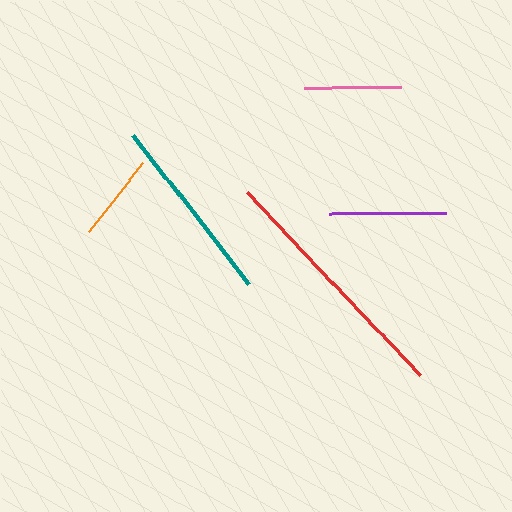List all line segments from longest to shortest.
From longest to shortest: red, teal, purple, pink, orange.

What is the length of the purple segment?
The purple segment is approximately 117 pixels long.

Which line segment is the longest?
The red line is the longest at approximately 252 pixels.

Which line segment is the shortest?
The orange line is the shortest at approximately 89 pixels.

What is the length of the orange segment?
The orange segment is approximately 89 pixels long.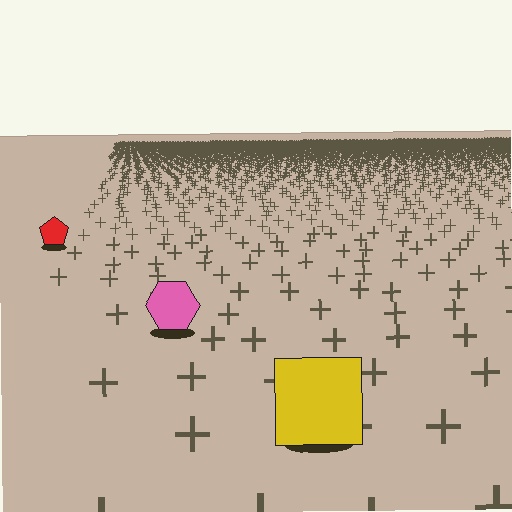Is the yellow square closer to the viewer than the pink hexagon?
Yes. The yellow square is closer — you can tell from the texture gradient: the ground texture is coarser near it.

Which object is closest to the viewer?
The yellow square is closest. The texture marks near it are larger and more spread out.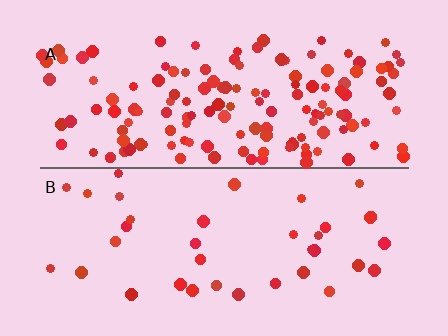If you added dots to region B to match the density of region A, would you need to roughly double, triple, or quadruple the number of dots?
Approximately quadruple.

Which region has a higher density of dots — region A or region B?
A (the top).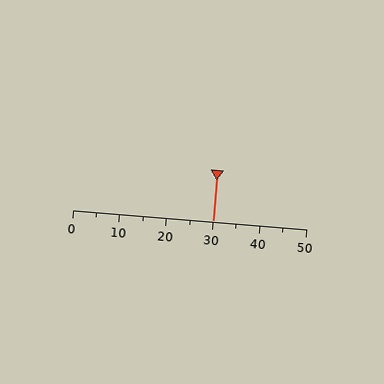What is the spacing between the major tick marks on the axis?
The major ticks are spaced 10 apart.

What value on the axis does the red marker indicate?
The marker indicates approximately 30.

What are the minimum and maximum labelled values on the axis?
The axis runs from 0 to 50.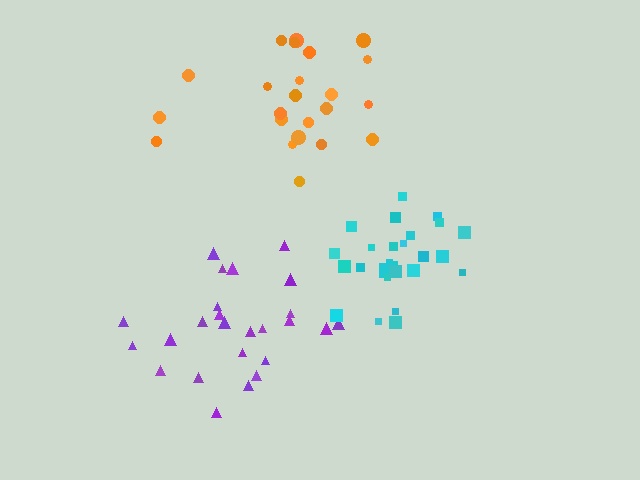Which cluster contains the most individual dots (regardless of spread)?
Cyan (26).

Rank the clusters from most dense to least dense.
cyan, purple, orange.